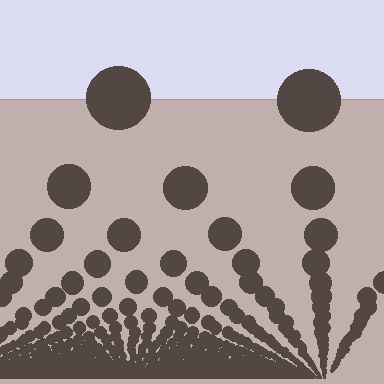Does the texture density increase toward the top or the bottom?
Density increases toward the bottom.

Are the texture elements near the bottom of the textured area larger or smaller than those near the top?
Smaller. The gradient is inverted — elements near the bottom are smaller and denser.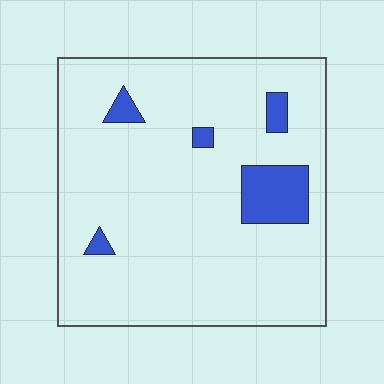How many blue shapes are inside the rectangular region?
5.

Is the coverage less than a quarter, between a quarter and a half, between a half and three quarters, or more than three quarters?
Less than a quarter.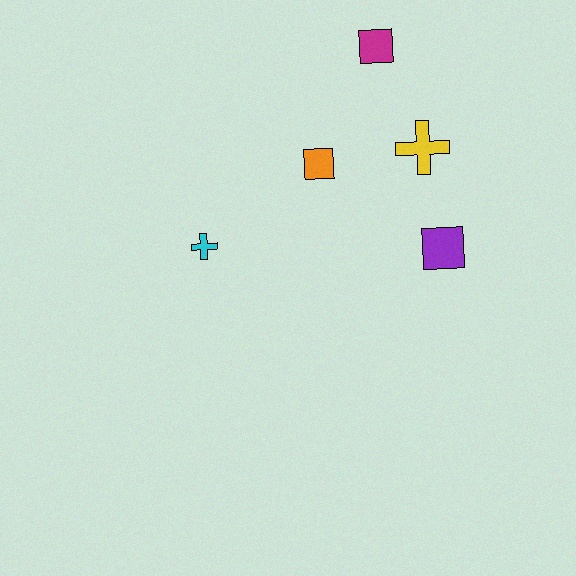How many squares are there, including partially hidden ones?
There are 3 squares.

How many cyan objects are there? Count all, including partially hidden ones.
There is 1 cyan object.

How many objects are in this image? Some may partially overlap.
There are 5 objects.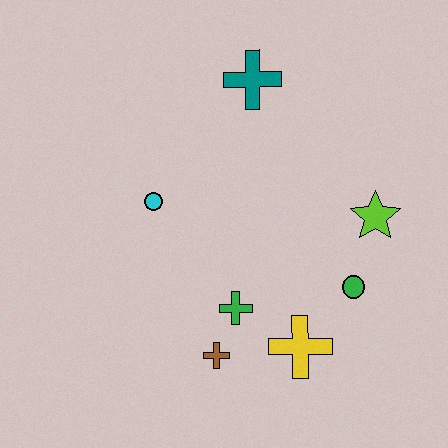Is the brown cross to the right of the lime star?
No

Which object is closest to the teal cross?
The cyan circle is closest to the teal cross.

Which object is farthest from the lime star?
The cyan circle is farthest from the lime star.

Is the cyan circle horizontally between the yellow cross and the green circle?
No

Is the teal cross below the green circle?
No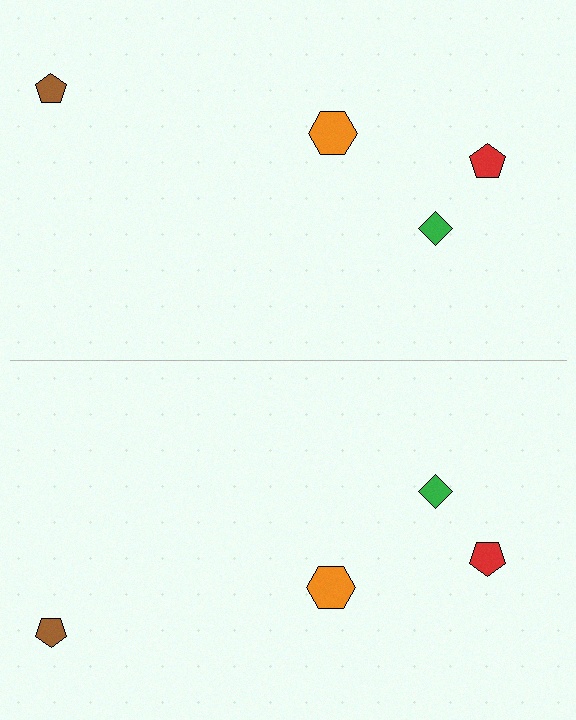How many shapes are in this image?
There are 8 shapes in this image.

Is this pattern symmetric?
Yes, this pattern has bilateral (reflection) symmetry.